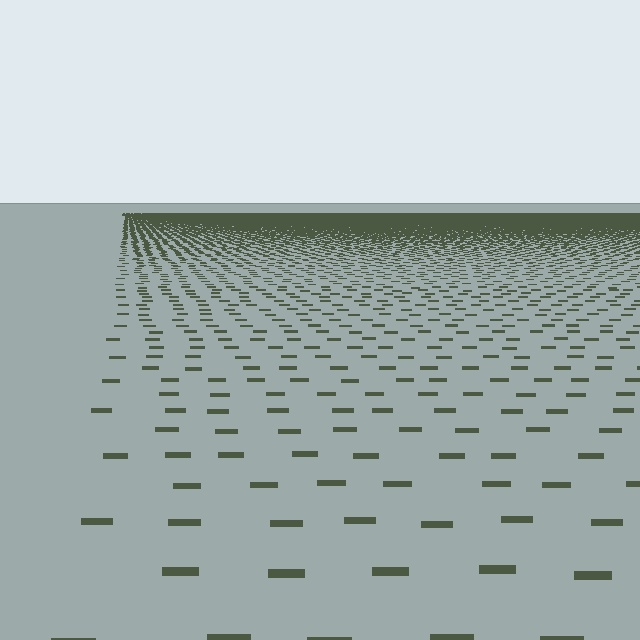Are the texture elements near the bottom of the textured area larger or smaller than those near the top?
Larger. Near the bottom, elements are closer to the viewer and appear at a bigger on-screen size.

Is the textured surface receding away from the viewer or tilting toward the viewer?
The surface is receding away from the viewer. Texture elements get smaller and denser toward the top.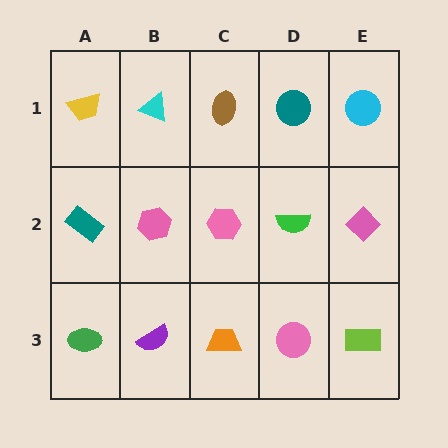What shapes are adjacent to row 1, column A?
A teal rectangle (row 2, column A), a cyan triangle (row 1, column B).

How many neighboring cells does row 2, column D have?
4.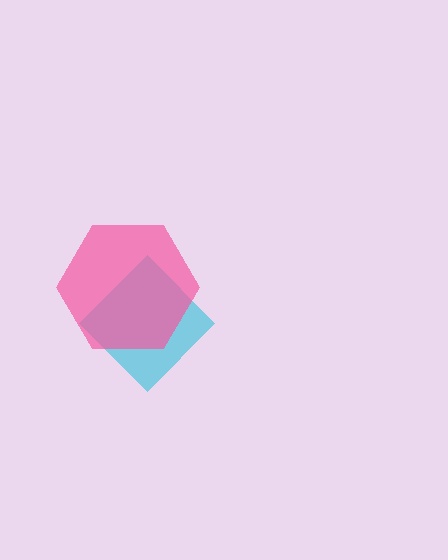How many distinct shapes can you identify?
There are 2 distinct shapes: a cyan diamond, a pink hexagon.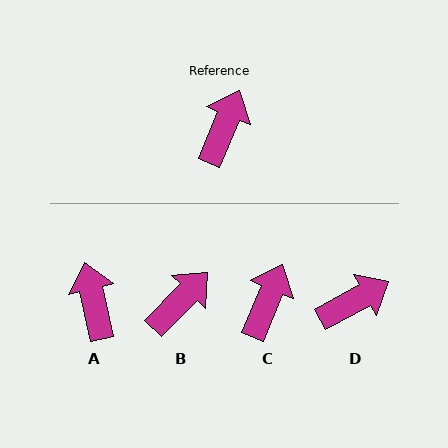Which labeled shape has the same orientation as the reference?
C.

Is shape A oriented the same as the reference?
No, it is off by about 35 degrees.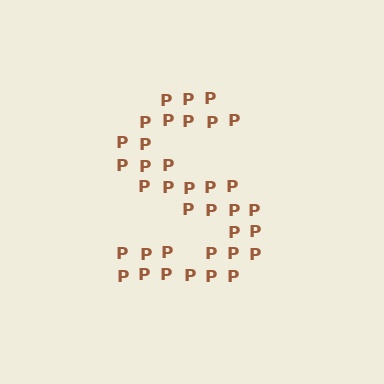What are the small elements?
The small elements are letter P's.